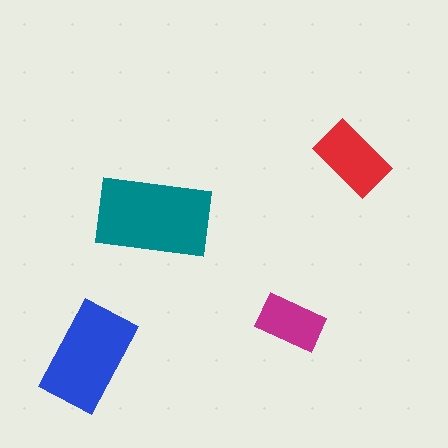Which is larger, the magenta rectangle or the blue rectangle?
The blue one.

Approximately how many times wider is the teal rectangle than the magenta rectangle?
About 2 times wider.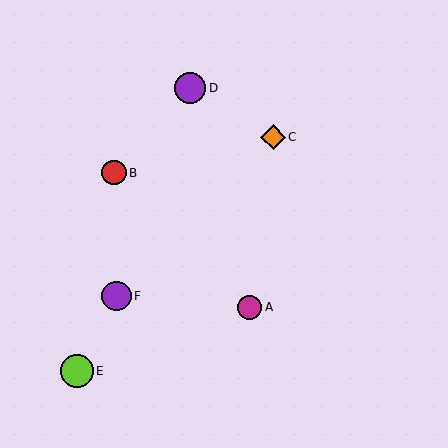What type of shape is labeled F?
Shape F is a purple circle.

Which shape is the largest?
The lime circle (labeled E) is the largest.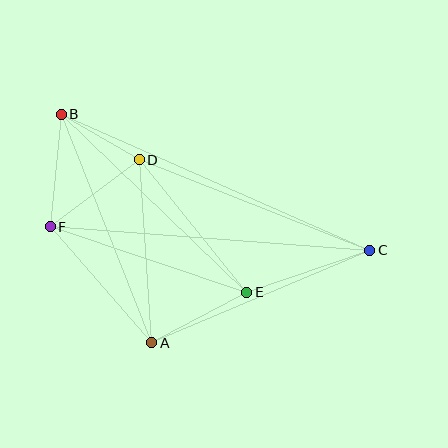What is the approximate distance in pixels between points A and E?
The distance between A and E is approximately 108 pixels.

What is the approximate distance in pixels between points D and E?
The distance between D and E is approximately 170 pixels.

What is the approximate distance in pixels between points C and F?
The distance between C and F is approximately 320 pixels.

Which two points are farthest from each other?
Points B and C are farthest from each other.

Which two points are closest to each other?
Points B and D are closest to each other.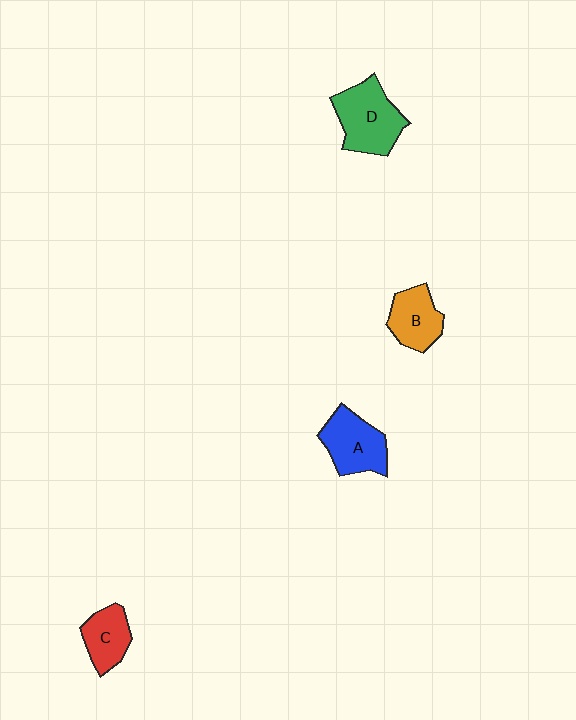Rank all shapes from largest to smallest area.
From largest to smallest: D (green), A (blue), B (orange), C (red).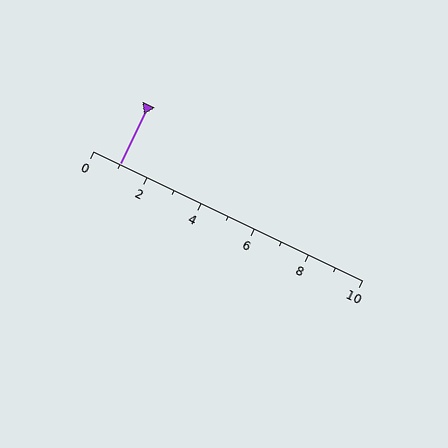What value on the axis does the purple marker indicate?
The marker indicates approximately 1.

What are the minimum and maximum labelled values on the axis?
The axis runs from 0 to 10.